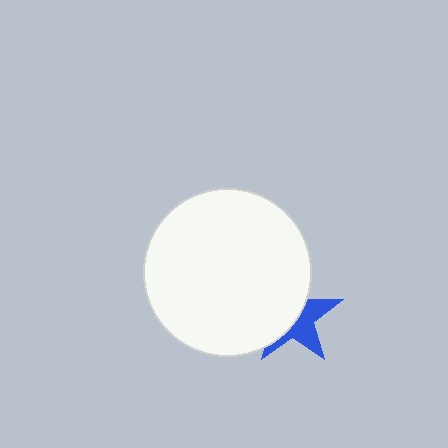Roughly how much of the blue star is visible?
A small part of it is visible (roughly 44%).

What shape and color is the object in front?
The object in front is a white circle.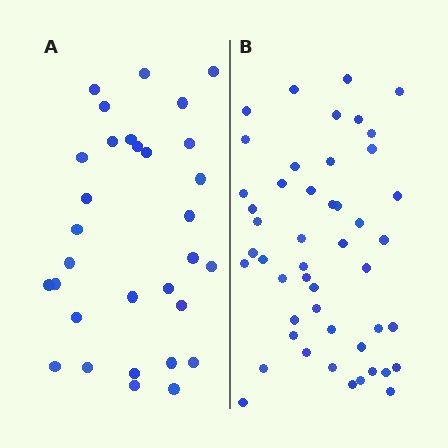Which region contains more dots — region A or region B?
Region B (the right region) has more dots.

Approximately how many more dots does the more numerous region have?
Region B has approximately 15 more dots than region A.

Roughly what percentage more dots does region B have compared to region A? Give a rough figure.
About 55% more.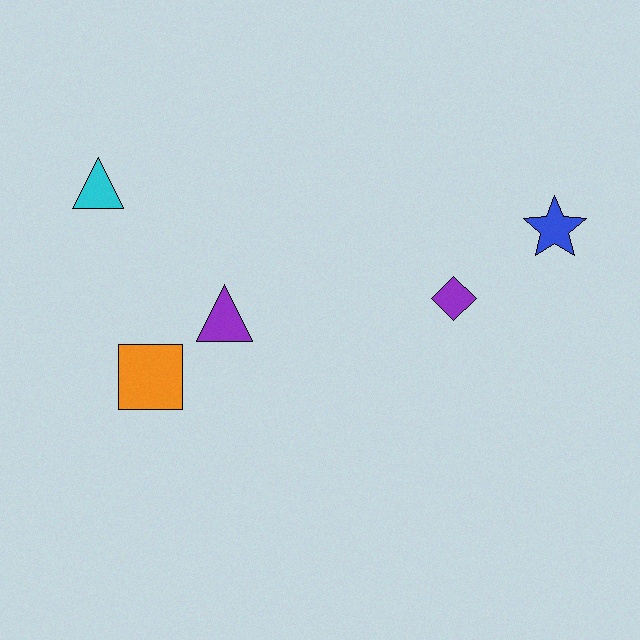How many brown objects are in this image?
There are no brown objects.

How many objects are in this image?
There are 5 objects.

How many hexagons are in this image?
There are no hexagons.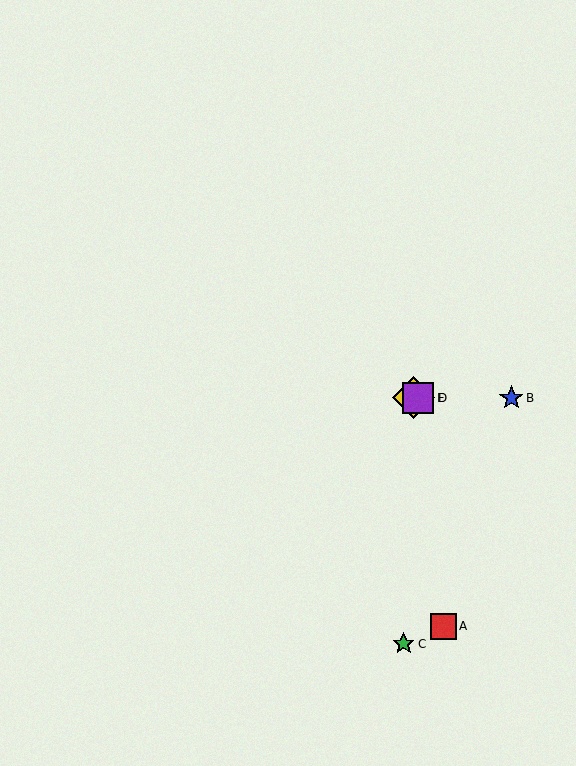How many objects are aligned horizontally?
3 objects (B, D, E) are aligned horizontally.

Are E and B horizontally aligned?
Yes, both are at y≈398.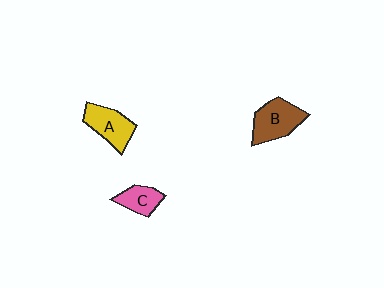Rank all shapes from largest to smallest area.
From largest to smallest: B (brown), A (yellow), C (pink).